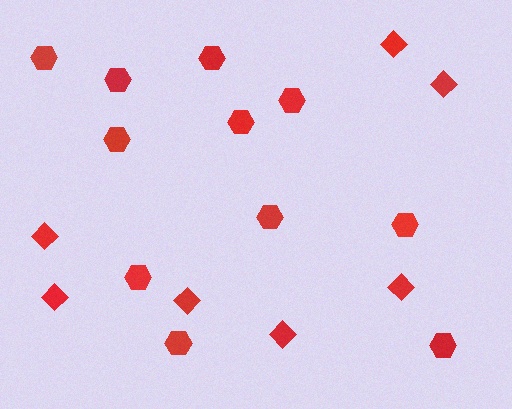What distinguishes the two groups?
There are 2 groups: one group of hexagons (11) and one group of diamonds (7).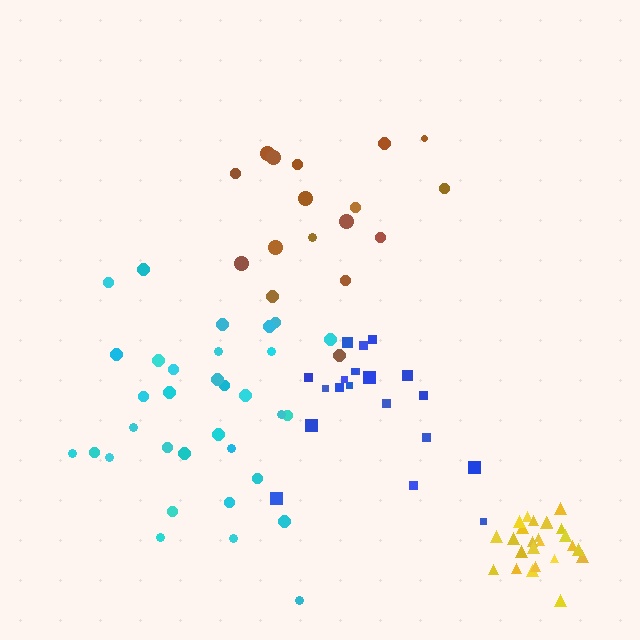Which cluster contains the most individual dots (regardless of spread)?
Cyan (33).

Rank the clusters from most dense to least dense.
yellow, blue, cyan, brown.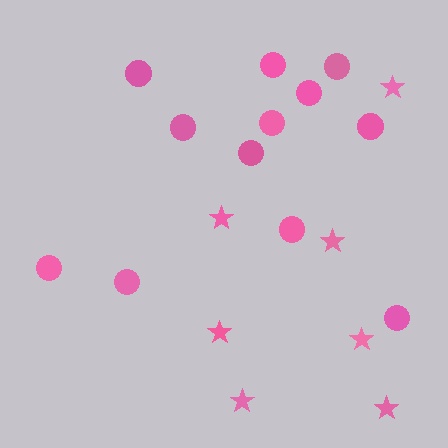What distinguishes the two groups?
There are 2 groups: one group of circles (12) and one group of stars (7).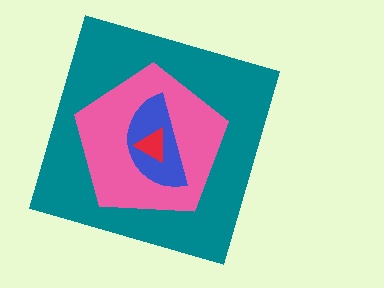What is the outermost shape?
The teal square.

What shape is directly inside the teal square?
The pink pentagon.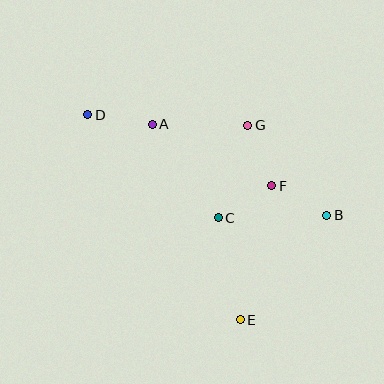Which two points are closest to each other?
Points C and F are closest to each other.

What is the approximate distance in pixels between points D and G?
The distance between D and G is approximately 160 pixels.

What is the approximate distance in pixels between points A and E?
The distance between A and E is approximately 214 pixels.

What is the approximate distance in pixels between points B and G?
The distance between B and G is approximately 120 pixels.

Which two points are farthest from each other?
Points B and D are farthest from each other.